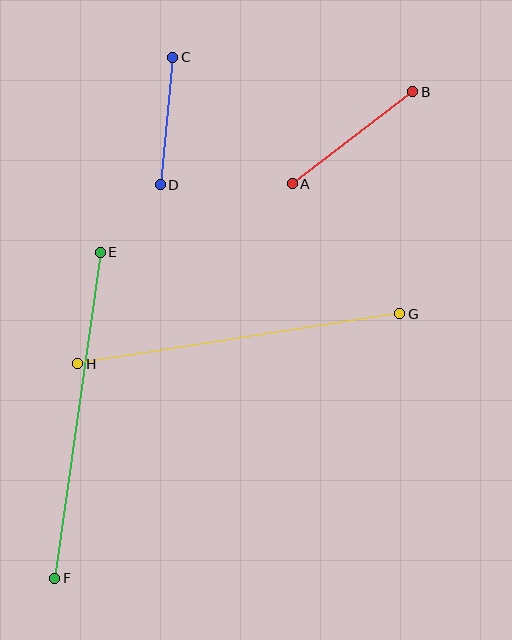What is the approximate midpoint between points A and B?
The midpoint is at approximately (352, 138) pixels.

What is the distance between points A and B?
The distance is approximately 152 pixels.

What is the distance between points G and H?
The distance is approximately 326 pixels.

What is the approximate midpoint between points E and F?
The midpoint is at approximately (78, 415) pixels.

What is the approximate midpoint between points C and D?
The midpoint is at approximately (166, 121) pixels.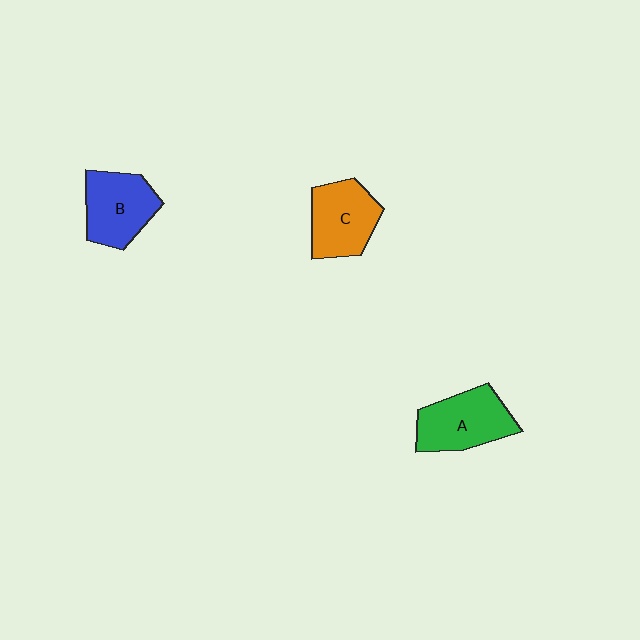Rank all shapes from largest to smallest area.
From largest to smallest: A (green), B (blue), C (orange).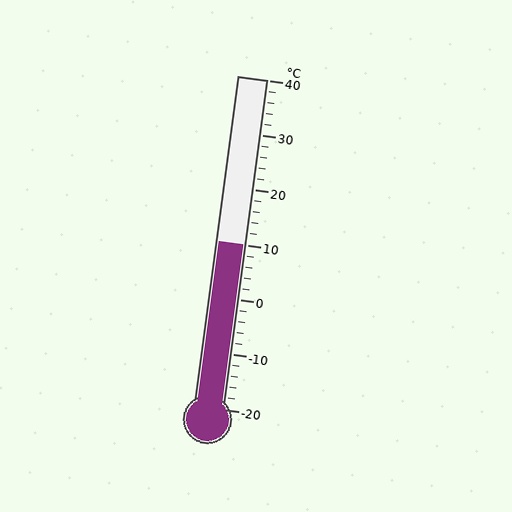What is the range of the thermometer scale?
The thermometer scale ranges from -20°C to 40°C.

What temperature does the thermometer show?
The thermometer shows approximately 10°C.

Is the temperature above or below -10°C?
The temperature is above -10°C.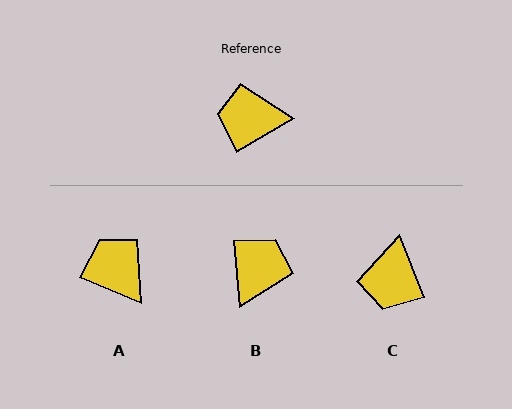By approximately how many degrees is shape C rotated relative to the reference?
Approximately 80 degrees counter-clockwise.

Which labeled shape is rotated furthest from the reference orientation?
B, about 115 degrees away.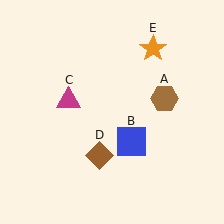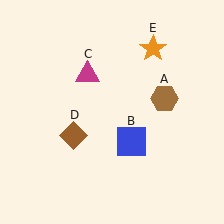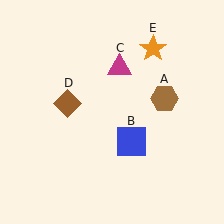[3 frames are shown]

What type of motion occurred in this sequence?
The magenta triangle (object C), brown diamond (object D) rotated clockwise around the center of the scene.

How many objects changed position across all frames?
2 objects changed position: magenta triangle (object C), brown diamond (object D).